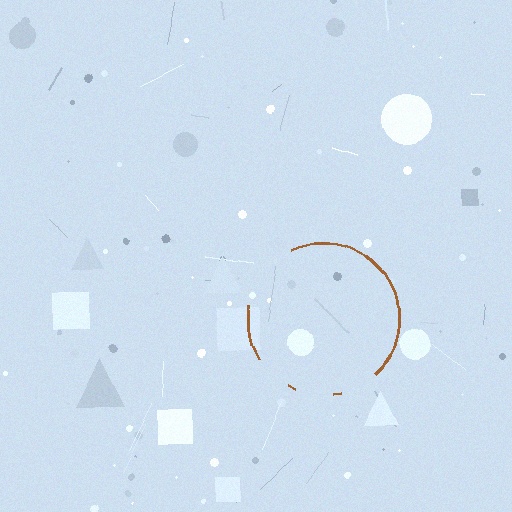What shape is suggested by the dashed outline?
The dashed outline suggests a circle.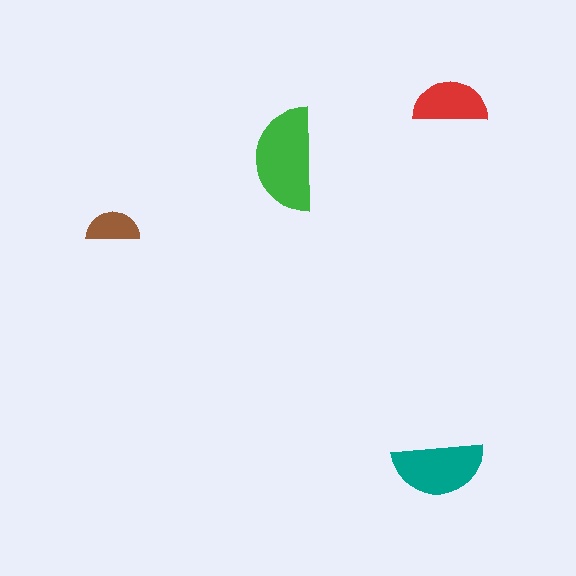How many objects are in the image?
There are 4 objects in the image.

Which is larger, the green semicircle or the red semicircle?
The green one.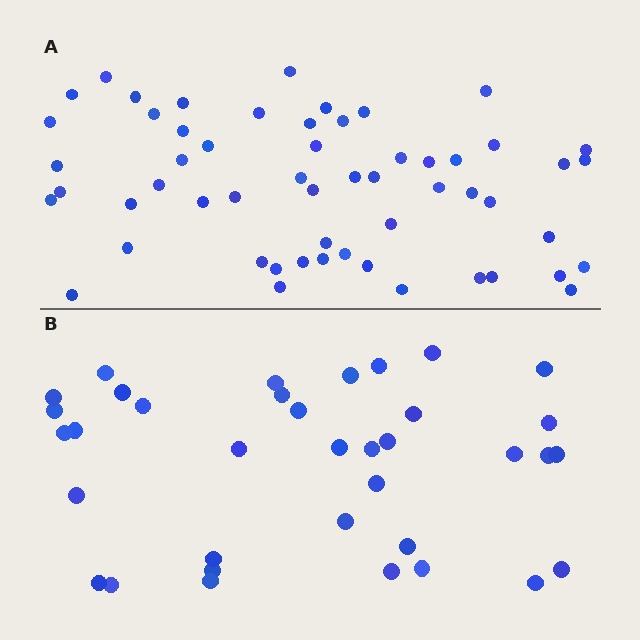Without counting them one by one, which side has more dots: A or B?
Region A (the top region) has more dots.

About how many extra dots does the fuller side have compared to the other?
Region A has approximately 20 more dots than region B.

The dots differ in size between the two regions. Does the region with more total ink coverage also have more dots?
No. Region B has more total ink coverage because its dots are larger, but region A actually contains more individual dots. Total area can be misleading — the number of items is what matters here.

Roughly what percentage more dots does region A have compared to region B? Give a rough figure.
About 55% more.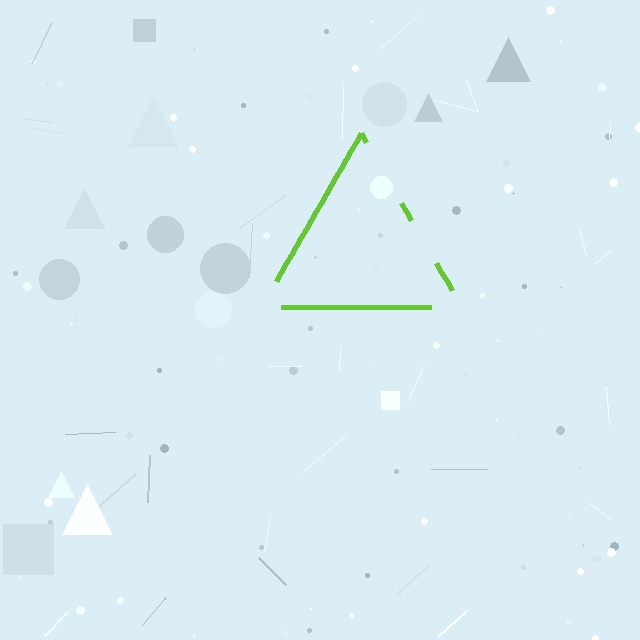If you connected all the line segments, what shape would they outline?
They would outline a triangle.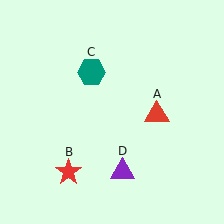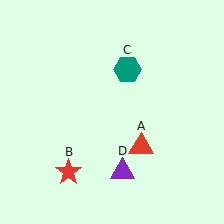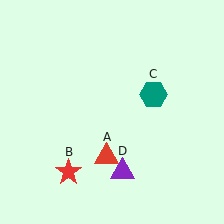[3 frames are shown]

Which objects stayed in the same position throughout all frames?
Red star (object B) and purple triangle (object D) remained stationary.